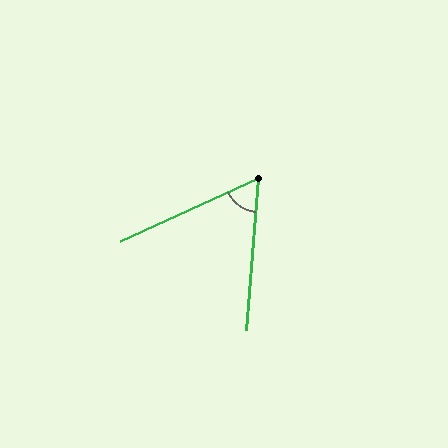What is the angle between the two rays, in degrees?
Approximately 61 degrees.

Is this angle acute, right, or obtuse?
It is acute.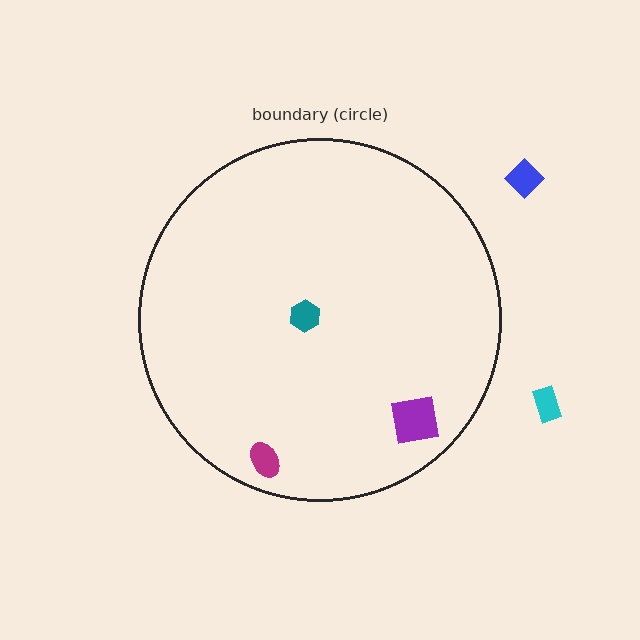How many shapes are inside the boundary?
3 inside, 2 outside.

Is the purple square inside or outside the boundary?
Inside.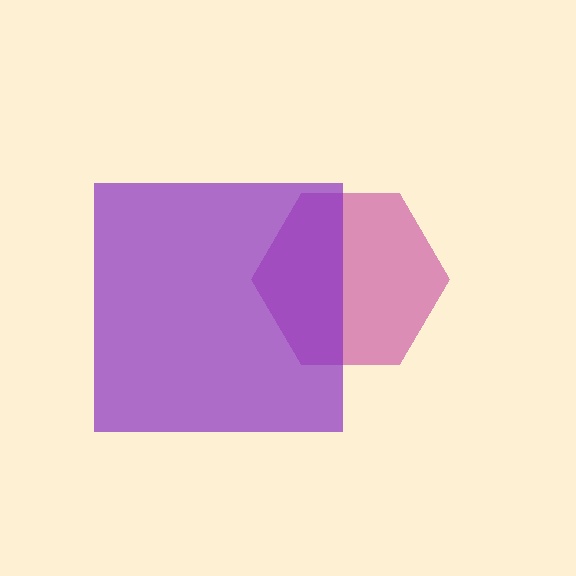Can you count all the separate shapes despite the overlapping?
Yes, there are 2 separate shapes.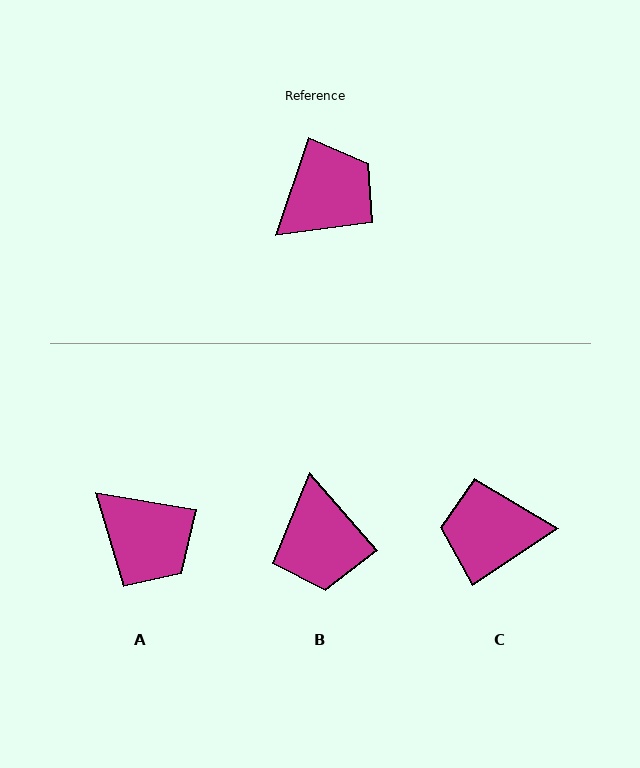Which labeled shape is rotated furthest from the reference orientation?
C, about 142 degrees away.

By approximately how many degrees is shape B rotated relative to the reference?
Approximately 120 degrees clockwise.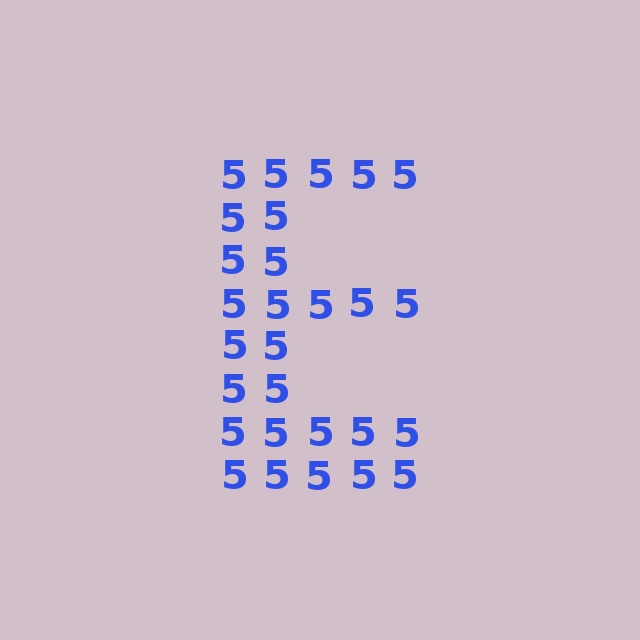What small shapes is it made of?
It is made of small digit 5's.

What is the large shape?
The large shape is the letter E.